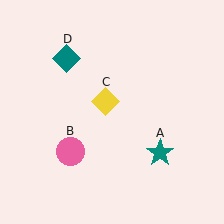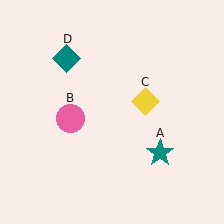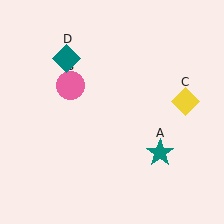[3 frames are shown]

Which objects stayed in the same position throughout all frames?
Teal star (object A) and teal diamond (object D) remained stationary.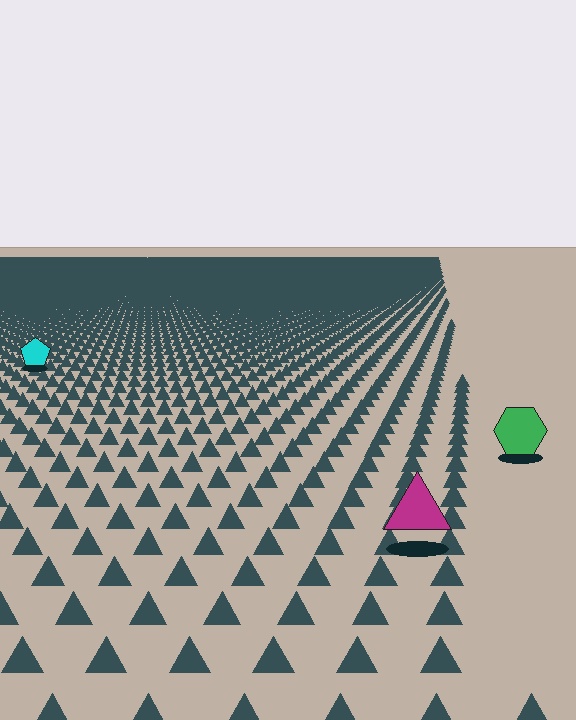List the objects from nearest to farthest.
From nearest to farthest: the magenta triangle, the green hexagon, the cyan pentagon.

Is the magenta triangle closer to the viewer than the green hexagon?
Yes. The magenta triangle is closer — you can tell from the texture gradient: the ground texture is coarser near it.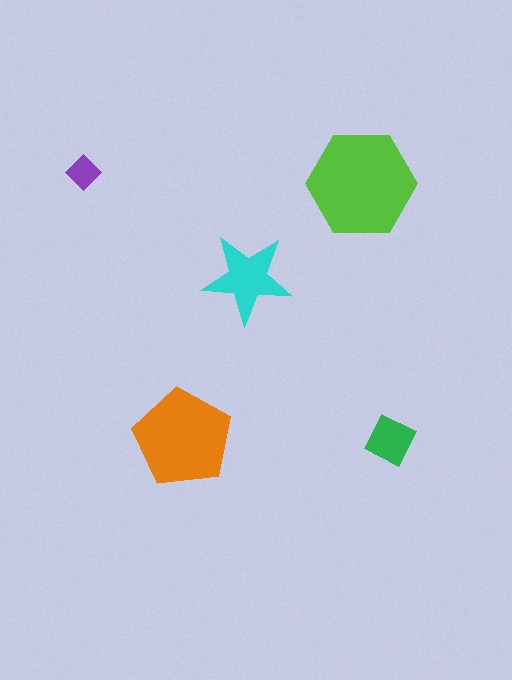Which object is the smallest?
The purple diamond.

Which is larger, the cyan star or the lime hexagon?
The lime hexagon.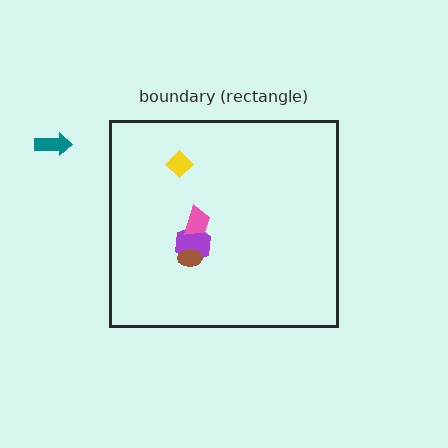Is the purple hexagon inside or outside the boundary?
Inside.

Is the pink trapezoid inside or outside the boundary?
Inside.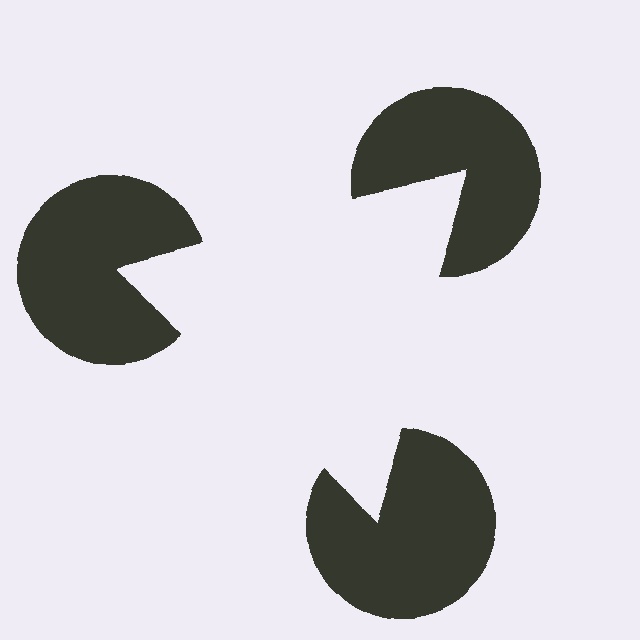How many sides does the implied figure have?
3 sides.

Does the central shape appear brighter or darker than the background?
It typically appears slightly brighter than the background, even though no actual brightness change is drawn.